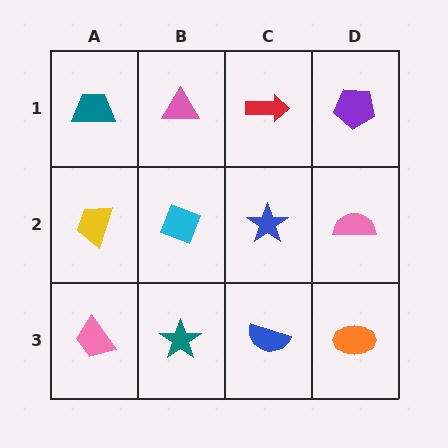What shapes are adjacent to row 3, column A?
A yellow trapezoid (row 2, column A), a teal star (row 3, column B).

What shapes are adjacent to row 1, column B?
A cyan diamond (row 2, column B), a teal trapezoid (row 1, column A), a red arrow (row 1, column C).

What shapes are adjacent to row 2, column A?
A teal trapezoid (row 1, column A), a pink trapezoid (row 3, column A), a cyan diamond (row 2, column B).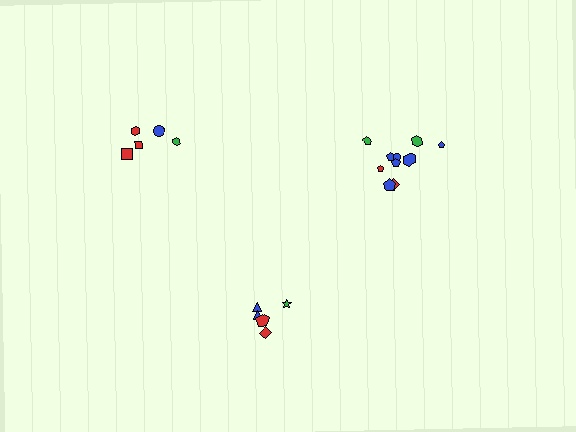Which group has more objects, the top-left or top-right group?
The top-right group.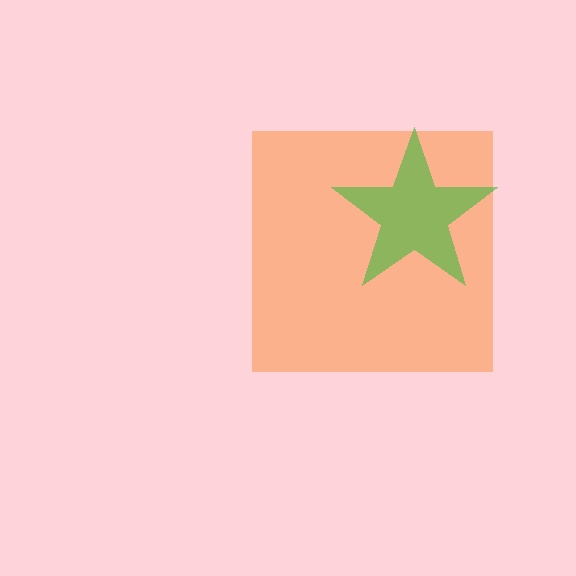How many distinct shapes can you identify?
There are 2 distinct shapes: an orange square, a green star.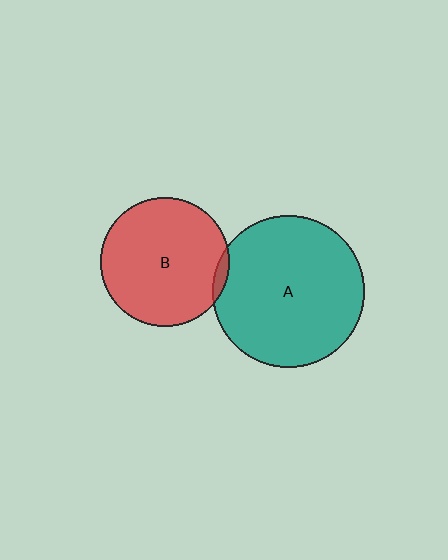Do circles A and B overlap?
Yes.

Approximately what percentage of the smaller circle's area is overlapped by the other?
Approximately 5%.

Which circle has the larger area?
Circle A (teal).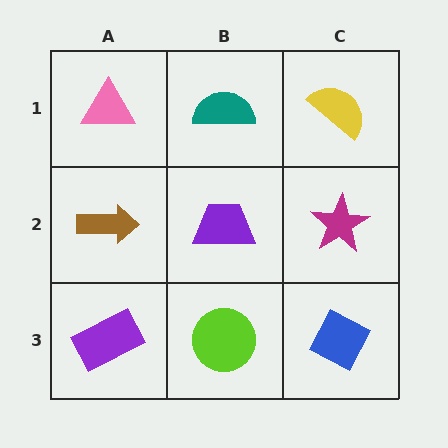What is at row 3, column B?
A lime circle.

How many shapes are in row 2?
3 shapes.